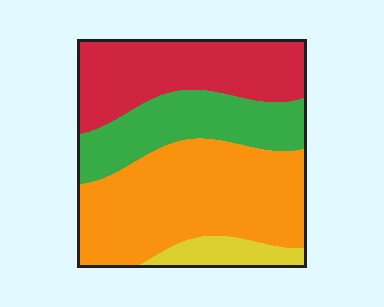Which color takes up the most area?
Orange, at roughly 40%.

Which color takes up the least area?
Yellow, at roughly 10%.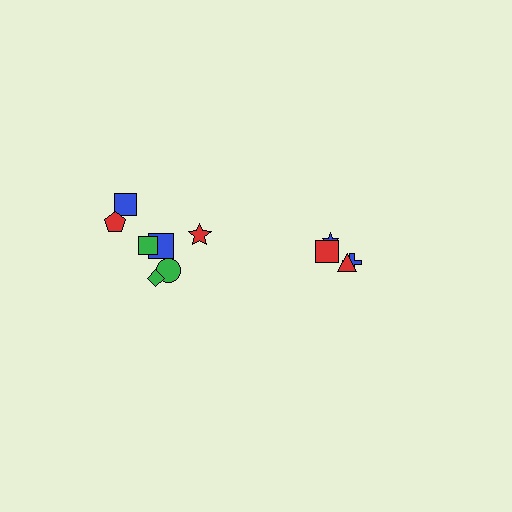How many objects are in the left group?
There are 7 objects.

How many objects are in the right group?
There are 4 objects.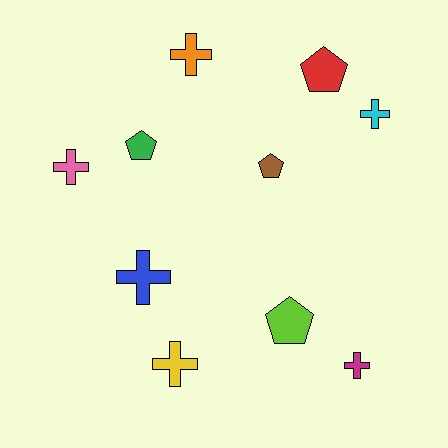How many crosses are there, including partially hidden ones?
There are 6 crosses.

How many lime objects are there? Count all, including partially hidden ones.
There is 1 lime object.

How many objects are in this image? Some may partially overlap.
There are 10 objects.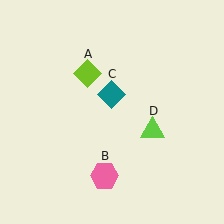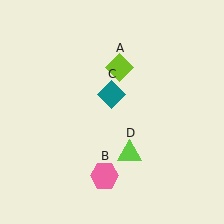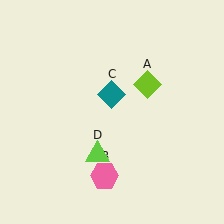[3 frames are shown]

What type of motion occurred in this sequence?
The lime diamond (object A), lime triangle (object D) rotated clockwise around the center of the scene.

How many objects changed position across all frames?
2 objects changed position: lime diamond (object A), lime triangle (object D).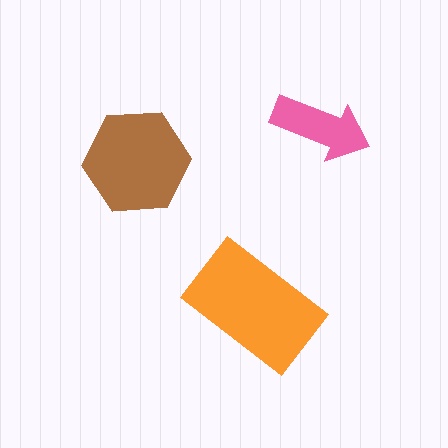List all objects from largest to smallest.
The orange rectangle, the brown hexagon, the pink arrow.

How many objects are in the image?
There are 3 objects in the image.